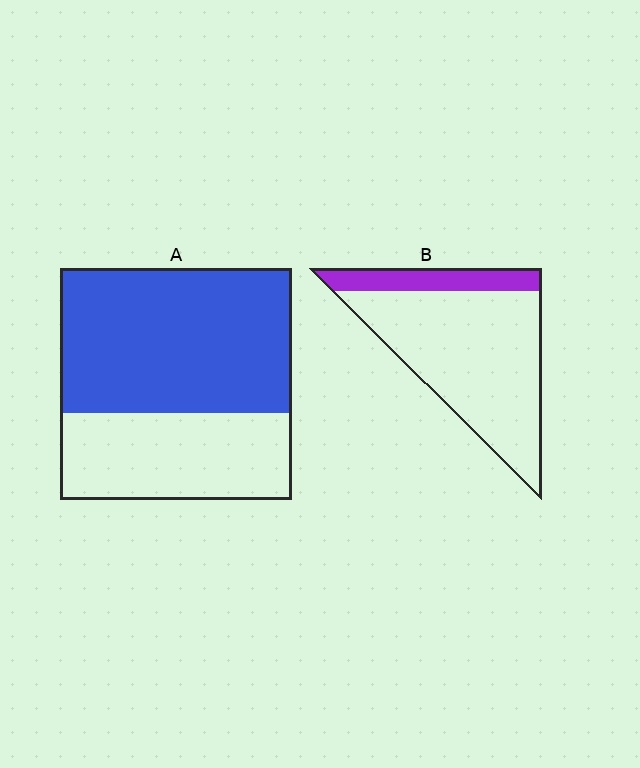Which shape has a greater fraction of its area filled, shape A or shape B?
Shape A.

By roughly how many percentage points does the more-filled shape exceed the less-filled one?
By roughly 45 percentage points (A over B).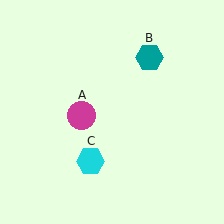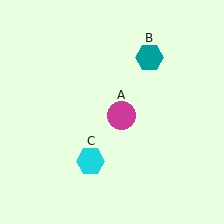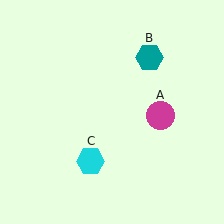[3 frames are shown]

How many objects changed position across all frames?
1 object changed position: magenta circle (object A).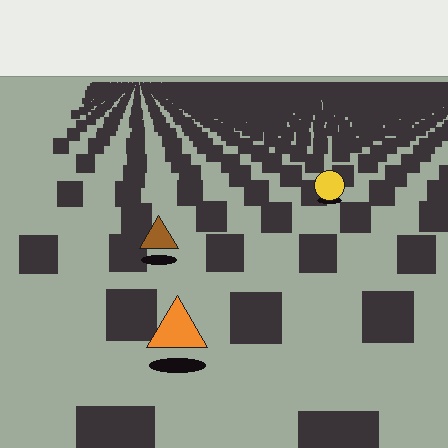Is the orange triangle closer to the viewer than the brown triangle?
Yes. The orange triangle is closer — you can tell from the texture gradient: the ground texture is coarser near it.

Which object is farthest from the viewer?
The yellow circle is farthest from the viewer. It appears smaller and the ground texture around it is denser.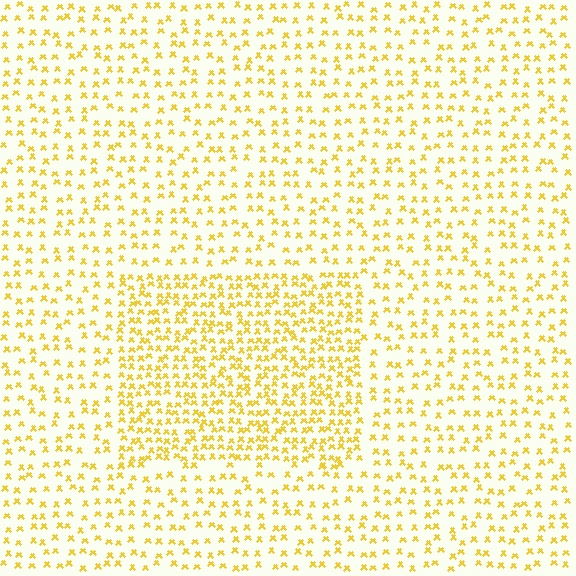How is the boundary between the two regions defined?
The boundary is defined by a change in element density (approximately 2.0x ratio). All elements are the same color, size, and shape.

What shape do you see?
I see a rectangle.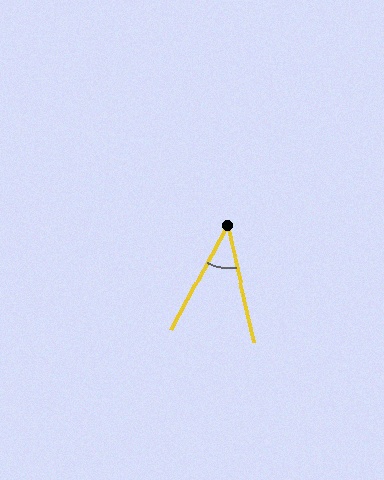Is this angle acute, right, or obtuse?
It is acute.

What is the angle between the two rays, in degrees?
Approximately 41 degrees.